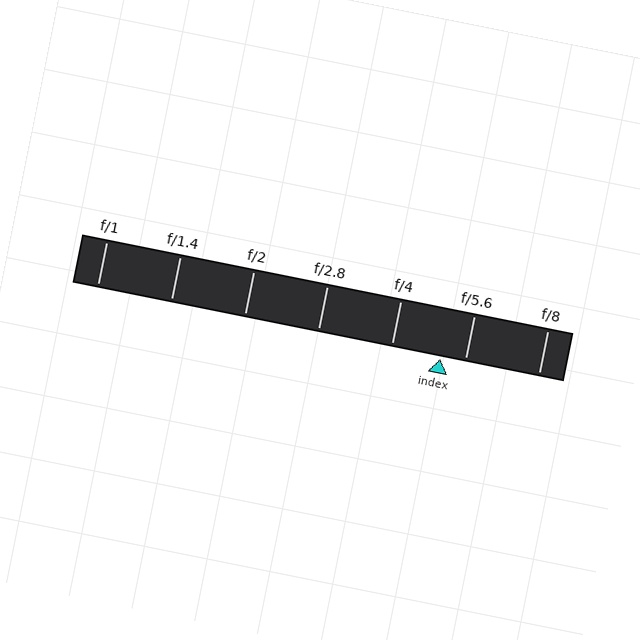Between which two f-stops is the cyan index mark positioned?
The index mark is between f/4 and f/5.6.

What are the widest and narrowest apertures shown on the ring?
The widest aperture shown is f/1 and the narrowest is f/8.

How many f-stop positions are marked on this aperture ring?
There are 7 f-stop positions marked.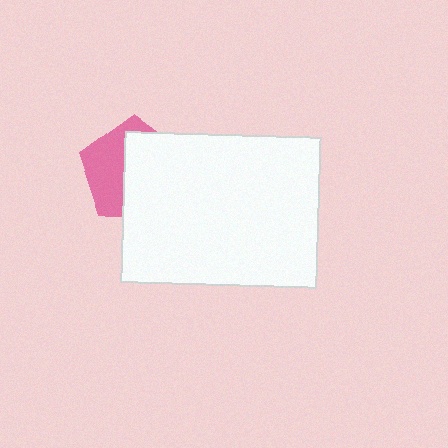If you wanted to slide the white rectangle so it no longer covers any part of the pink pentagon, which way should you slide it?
Slide it right — that is the most direct way to separate the two shapes.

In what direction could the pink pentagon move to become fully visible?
The pink pentagon could move left. That would shift it out from behind the white rectangle entirely.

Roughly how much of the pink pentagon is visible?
A small part of it is visible (roughly 41%).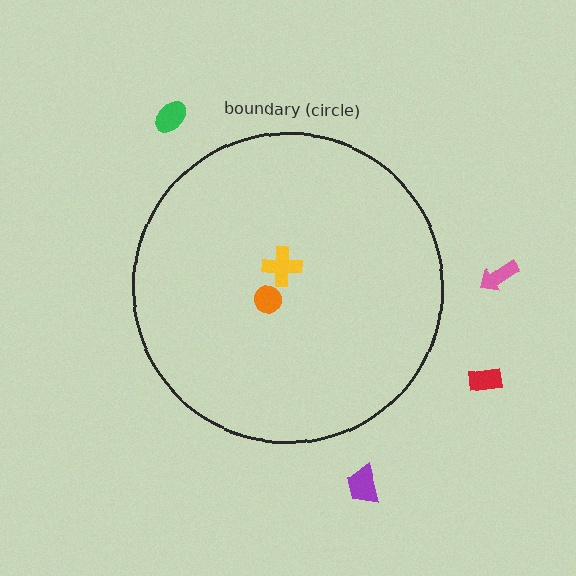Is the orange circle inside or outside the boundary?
Inside.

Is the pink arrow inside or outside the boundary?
Outside.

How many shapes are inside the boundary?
2 inside, 4 outside.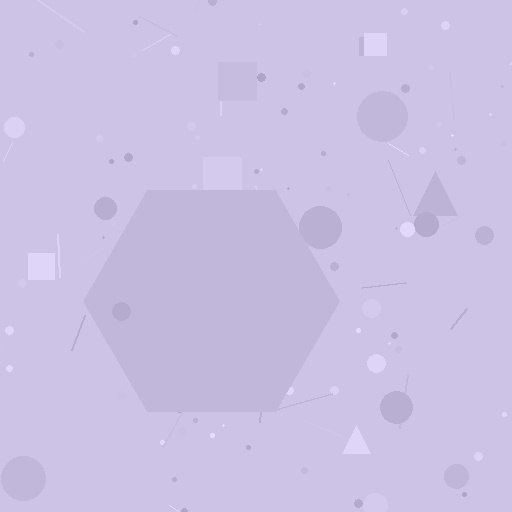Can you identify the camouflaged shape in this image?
The camouflaged shape is a hexagon.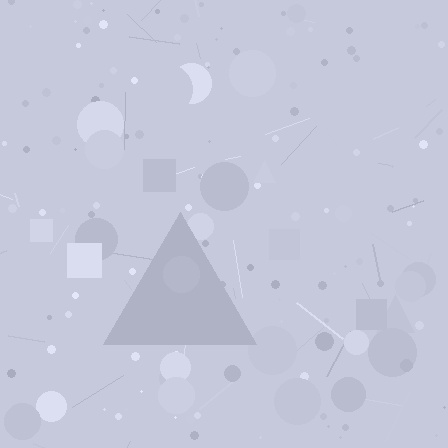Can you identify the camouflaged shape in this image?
The camouflaged shape is a triangle.